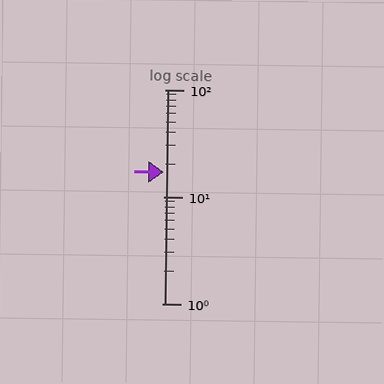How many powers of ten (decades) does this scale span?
The scale spans 2 decades, from 1 to 100.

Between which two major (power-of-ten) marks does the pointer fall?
The pointer is between 10 and 100.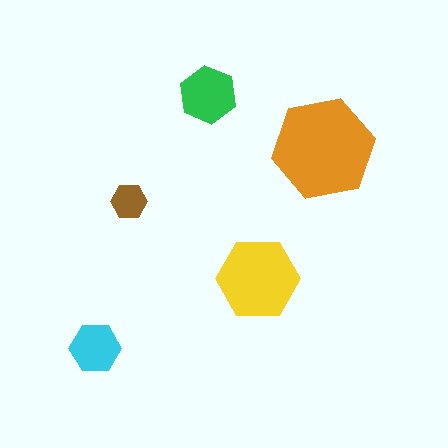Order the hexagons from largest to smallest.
the orange one, the yellow one, the green one, the cyan one, the brown one.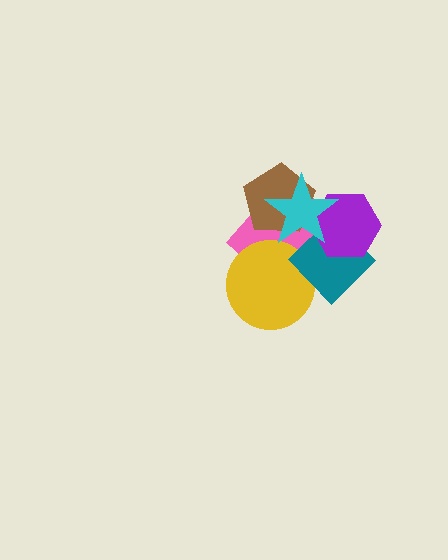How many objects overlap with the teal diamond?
4 objects overlap with the teal diamond.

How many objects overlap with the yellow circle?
2 objects overlap with the yellow circle.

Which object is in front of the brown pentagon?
The cyan star is in front of the brown pentagon.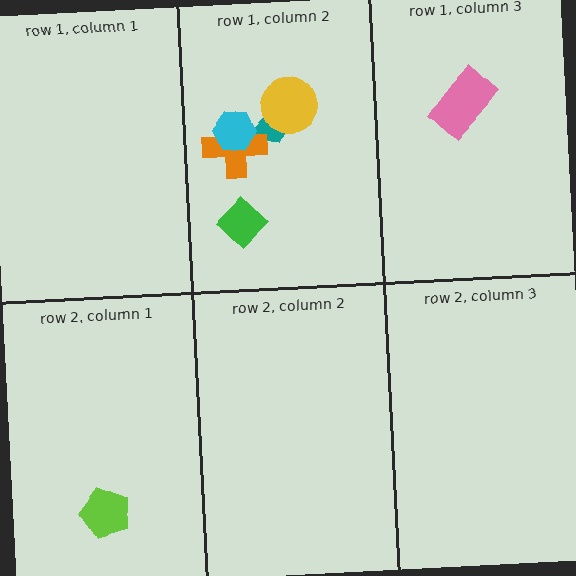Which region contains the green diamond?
The row 1, column 2 region.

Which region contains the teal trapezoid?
The row 1, column 2 region.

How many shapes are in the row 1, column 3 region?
1.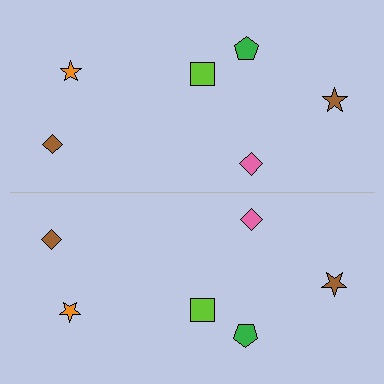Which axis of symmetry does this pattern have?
The pattern has a horizontal axis of symmetry running through the center of the image.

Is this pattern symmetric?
Yes, this pattern has bilateral (reflection) symmetry.